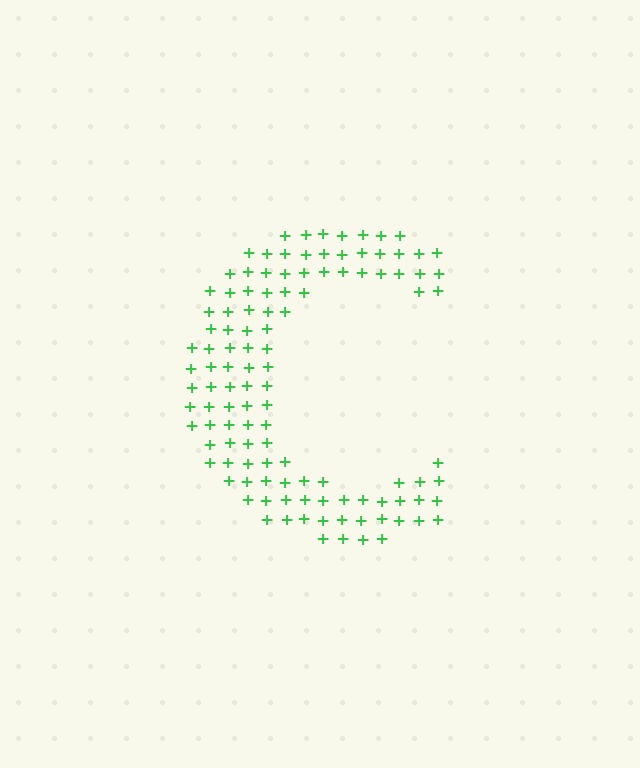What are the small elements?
The small elements are plus signs.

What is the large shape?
The large shape is the letter C.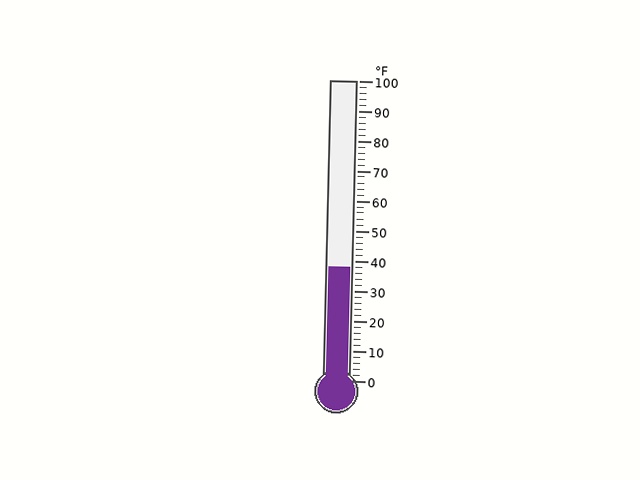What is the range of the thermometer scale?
The thermometer scale ranges from 0°F to 100°F.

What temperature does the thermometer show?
The thermometer shows approximately 38°F.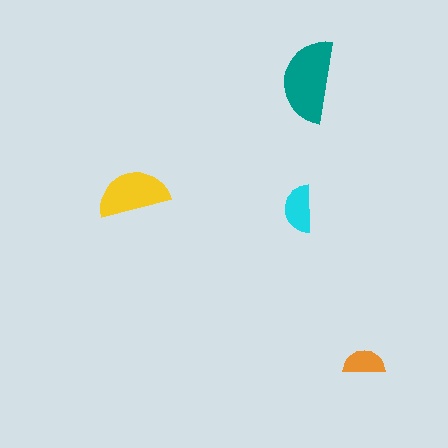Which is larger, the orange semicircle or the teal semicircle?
The teal one.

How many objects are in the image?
There are 4 objects in the image.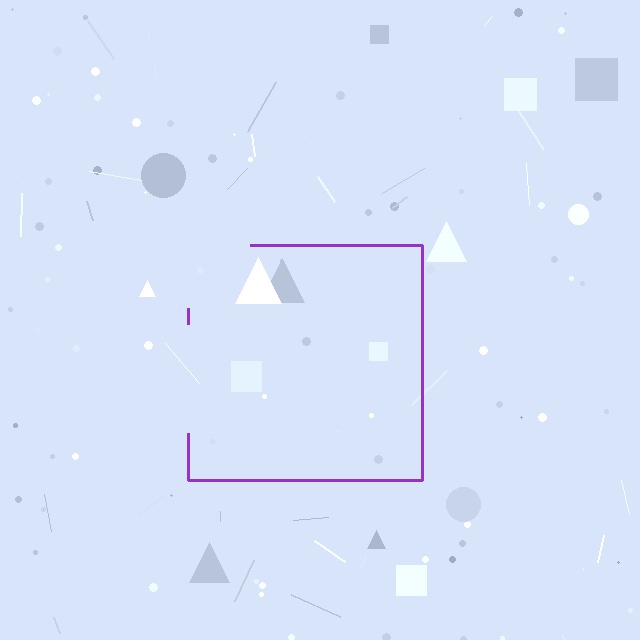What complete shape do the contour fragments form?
The contour fragments form a square.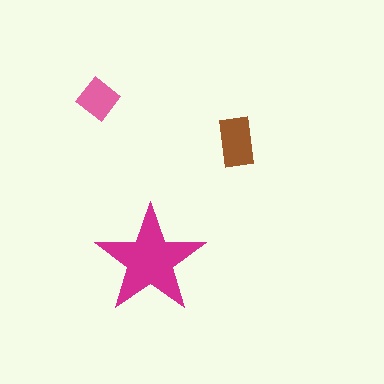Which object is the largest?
The magenta star.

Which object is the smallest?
The pink diamond.